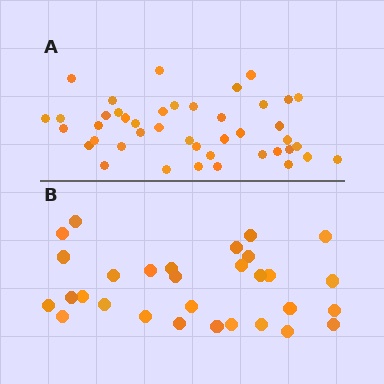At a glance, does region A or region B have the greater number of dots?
Region A (the top region) has more dots.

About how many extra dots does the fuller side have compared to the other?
Region A has approximately 15 more dots than region B.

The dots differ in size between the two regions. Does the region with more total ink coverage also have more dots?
No. Region B has more total ink coverage because its dots are larger, but region A actually contains more individual dots. Total area can be misleading — the number of items is what matters here.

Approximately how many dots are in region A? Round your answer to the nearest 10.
About 40 dots. (The exact count is 43, which rounds to 40.)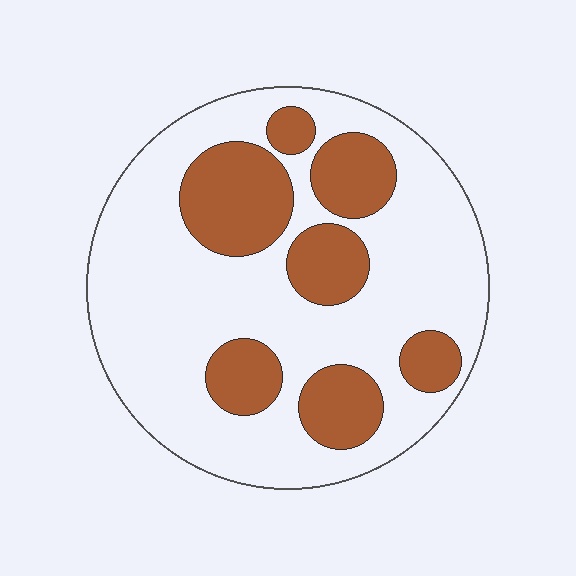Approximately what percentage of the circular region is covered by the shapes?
Approximately 30%.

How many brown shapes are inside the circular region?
7.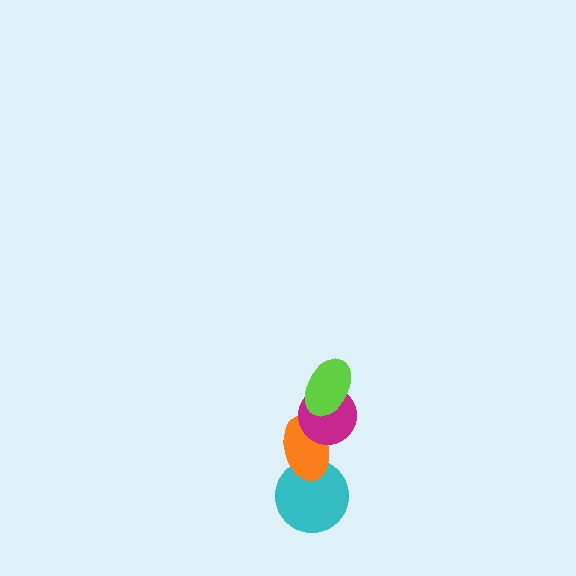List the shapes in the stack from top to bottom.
From top to bottom: the lime ellipse, the magenta circle, the orange ellipse, the cyan circle.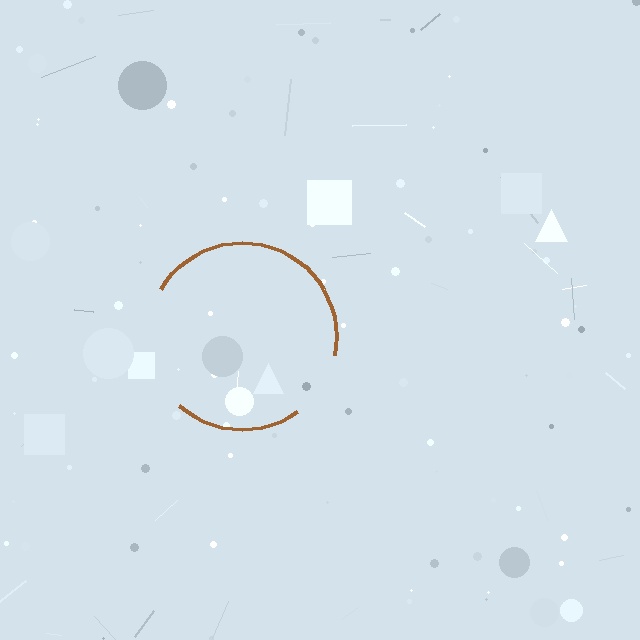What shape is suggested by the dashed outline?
The dashed outline suggests a circle.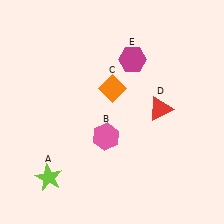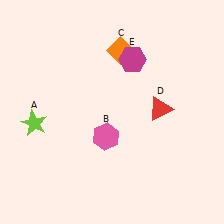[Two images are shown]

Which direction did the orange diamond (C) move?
The orange diamond (C) moved up.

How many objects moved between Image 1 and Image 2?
2 objects moved between the two images.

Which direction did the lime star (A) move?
The lime star (A) moved up.